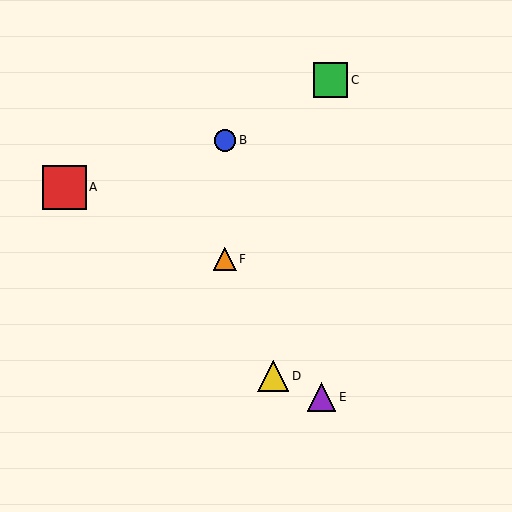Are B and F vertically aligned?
Yes, both are at x≈225.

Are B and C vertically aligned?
No, B is at x≈225 and C is at x≈331.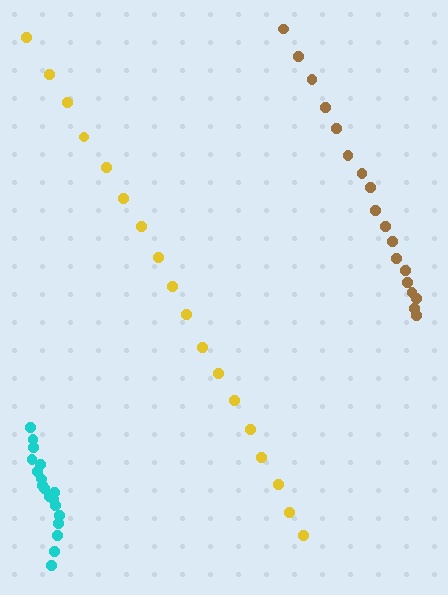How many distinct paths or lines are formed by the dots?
There are 3 distinct paths.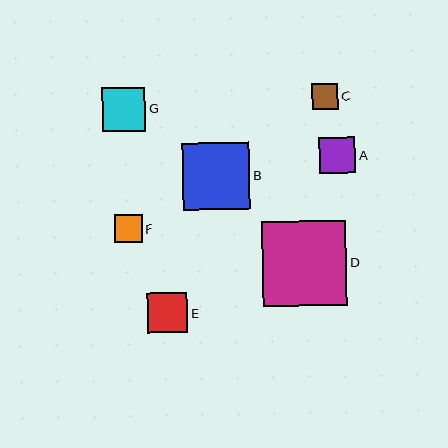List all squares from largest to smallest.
From largest to smallest: D, B, G, E, A, F, C.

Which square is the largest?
Square D is the largest with a size of approximately 85 pixels.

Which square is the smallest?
Square C is the smallest with a size of approximately 26 pixels.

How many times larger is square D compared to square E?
Square D is approximately 2.1 times the size of square E.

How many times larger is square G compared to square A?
Square G is approximately 1.2 times the size of square A.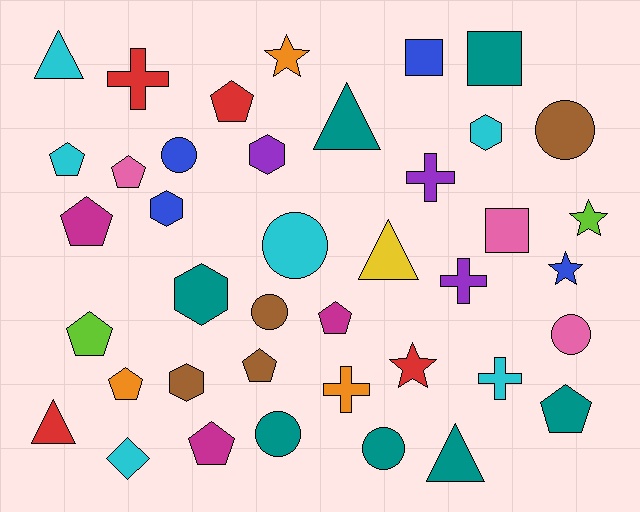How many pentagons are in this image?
There are 10 pentagons.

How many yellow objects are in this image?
There is 1 yellow object.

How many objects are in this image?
There are 40 objects.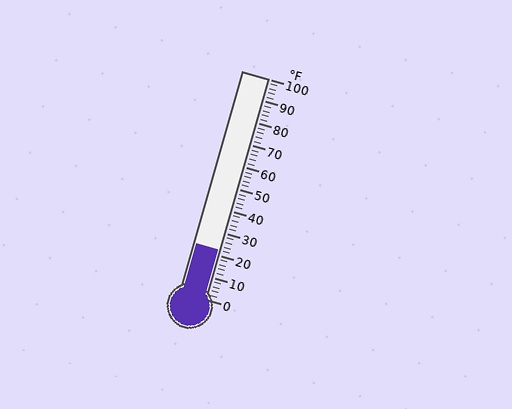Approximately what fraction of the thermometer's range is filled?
The thermometer is filled to approximately 20% of its range.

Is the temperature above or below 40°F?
The temperature is below 40°F.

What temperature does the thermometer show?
The thermometer shows approximately 22°F.